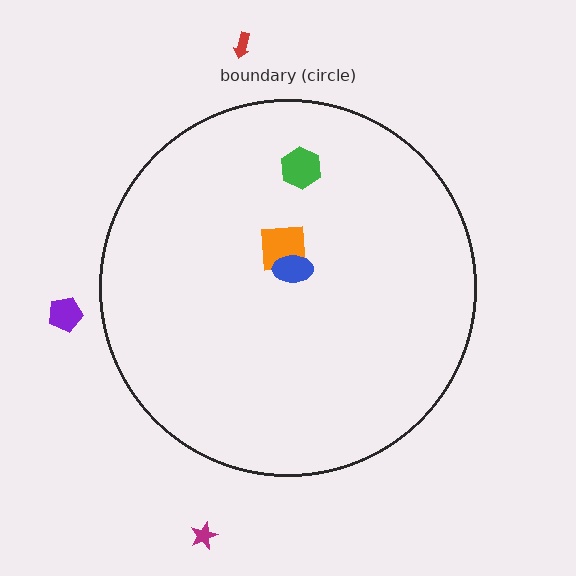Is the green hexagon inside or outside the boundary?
Inside.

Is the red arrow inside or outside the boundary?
Outside.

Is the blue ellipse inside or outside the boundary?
Inside.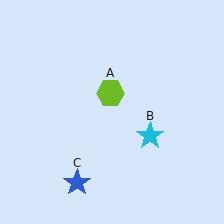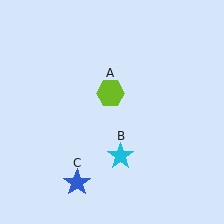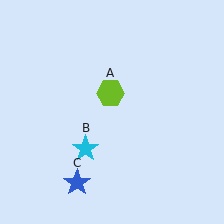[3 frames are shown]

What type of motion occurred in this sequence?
The cyan star (object B) rotated clockwise around the center of the scene.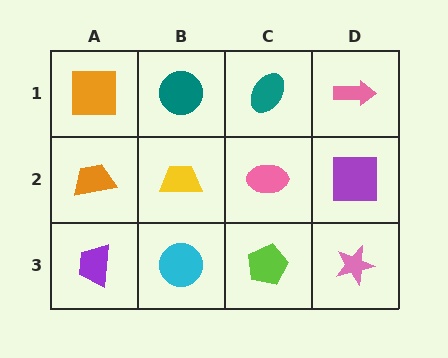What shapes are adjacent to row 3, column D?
A purple square (row 2, column D), a lime pentagon (row 3, column C).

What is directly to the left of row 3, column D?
A lime pentagon.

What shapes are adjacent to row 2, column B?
A teal circle (row 1, column B), a cyan circle (row 3, column B), an orange trapezoid (row 2, column A), a pink ellipse (row 2, column C).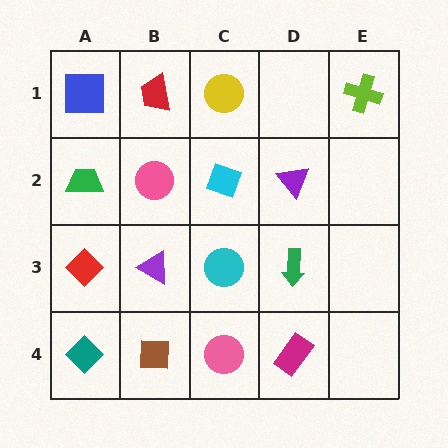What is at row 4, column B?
A brown square.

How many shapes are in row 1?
4 shapes.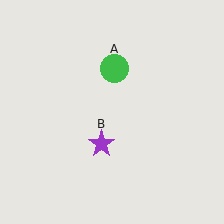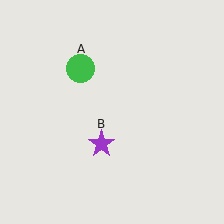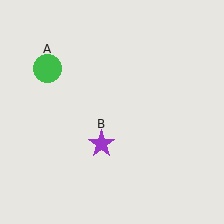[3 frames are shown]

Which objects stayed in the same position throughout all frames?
Purple star (object B) remained stationary.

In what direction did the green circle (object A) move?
The green circle (object A) moved left.